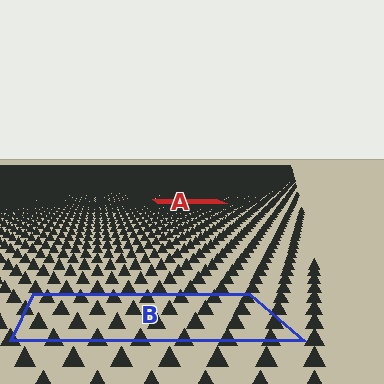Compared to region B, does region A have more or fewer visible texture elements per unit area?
Region A has more texture elements per unit area — they are packed more densely because it is farther away.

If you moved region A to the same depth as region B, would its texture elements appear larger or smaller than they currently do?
They would appear larger. At a closer depth, the same texture elements are projected at a bigger on-screen size.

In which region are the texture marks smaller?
The texture marks are smaller in region A, because it is farther away.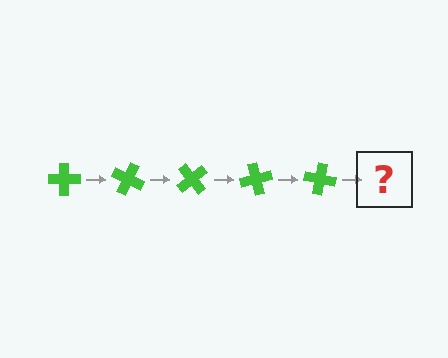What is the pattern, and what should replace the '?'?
The pattern is that the cross rotates 25 degrees each step. The '?' should be a green cross rotated 125 degrees.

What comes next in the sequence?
The next element should be a green cross rotated 125 degrees.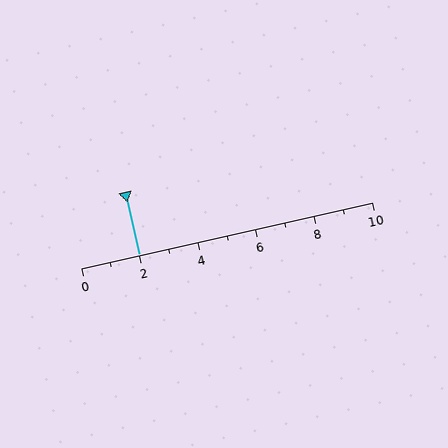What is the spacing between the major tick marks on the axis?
The major ticks are spaced 2 apart.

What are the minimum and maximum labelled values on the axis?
The axis runs from 0 to 10.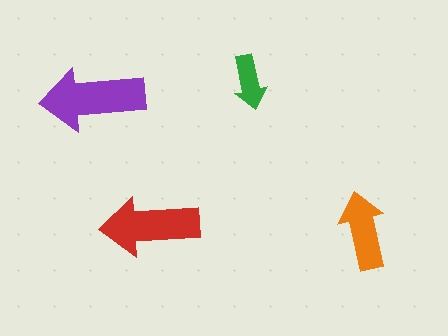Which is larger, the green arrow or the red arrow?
The red one.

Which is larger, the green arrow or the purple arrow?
The purple one.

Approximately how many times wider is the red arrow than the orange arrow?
About 1.5 times wider.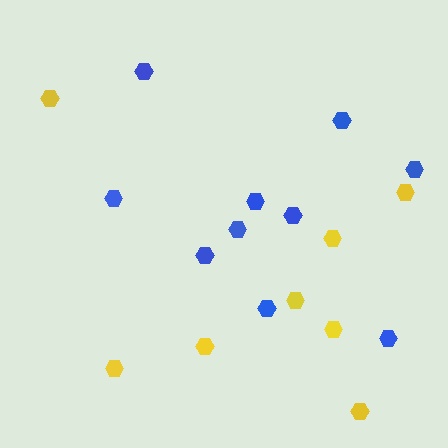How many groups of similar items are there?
There are 2 groups: one group of yellow hexagons (8) and one group of blue hexagons (10).